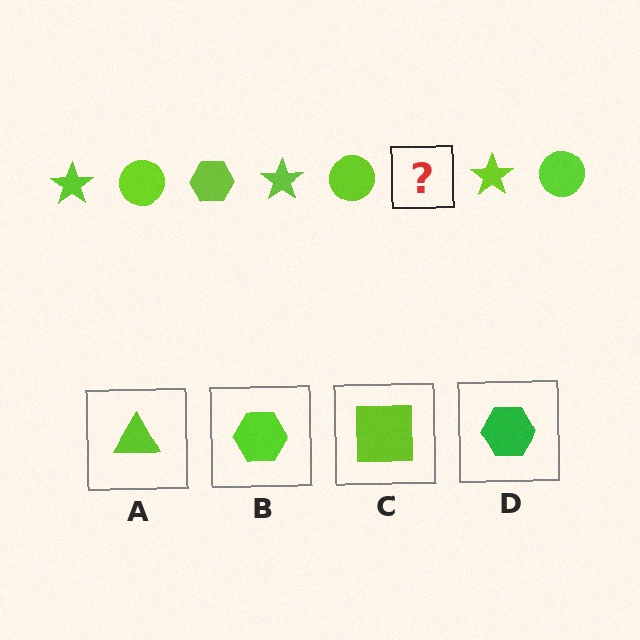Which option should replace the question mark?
Option B.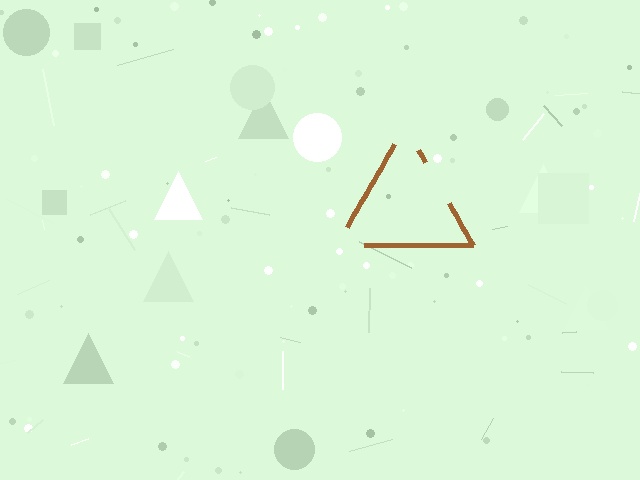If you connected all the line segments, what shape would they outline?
They would outline a triangle.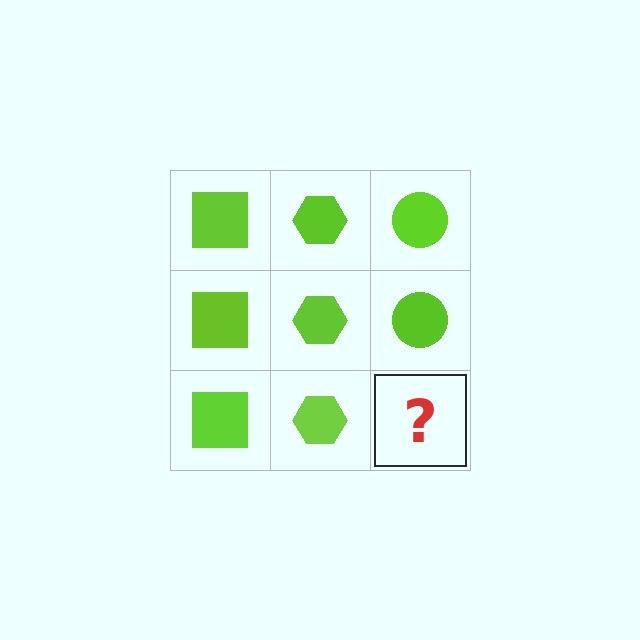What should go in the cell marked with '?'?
The missing cell should contain a lime circle.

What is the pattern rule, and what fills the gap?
The rule is that each column has a consistent shape. The gap should be filled with a lime circle.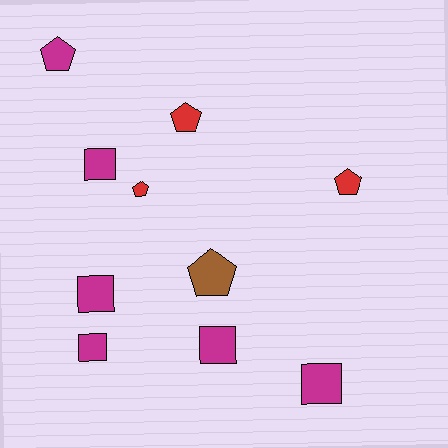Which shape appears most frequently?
Square, with 5 objects.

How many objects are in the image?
There are 10 objects.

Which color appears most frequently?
Magenta, with 6 objects.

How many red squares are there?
There are no red squares.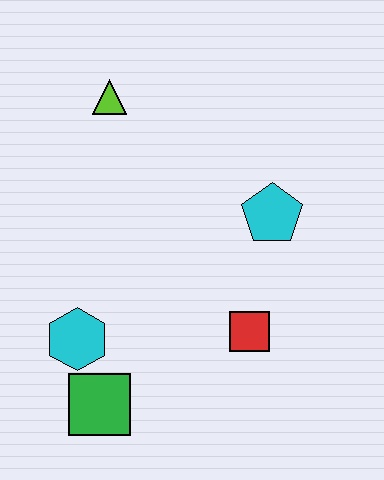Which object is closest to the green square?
The cyan hexagon is closest to the green square.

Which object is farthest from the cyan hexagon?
The lime triangle is farthest from the cyan hexagon.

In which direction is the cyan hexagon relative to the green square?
The cyan hexagon is above the green square.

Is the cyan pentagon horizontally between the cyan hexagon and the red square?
No